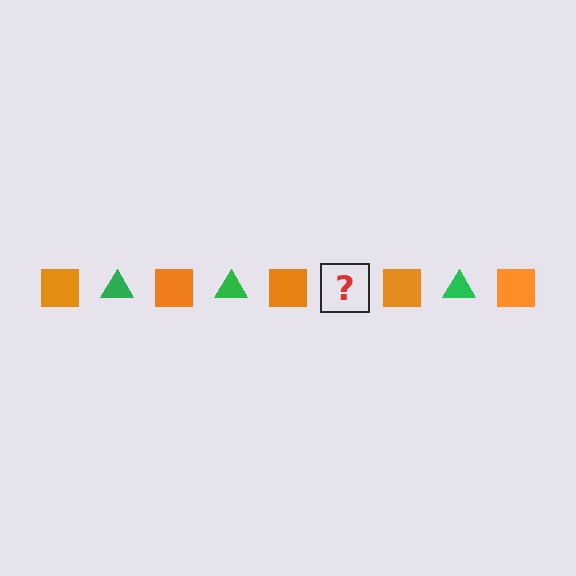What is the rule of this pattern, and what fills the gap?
The rule is that the pattern alternates between orange square and green triangle. The gap should be filled with a green triangle.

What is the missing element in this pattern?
The missing element is a green triangle.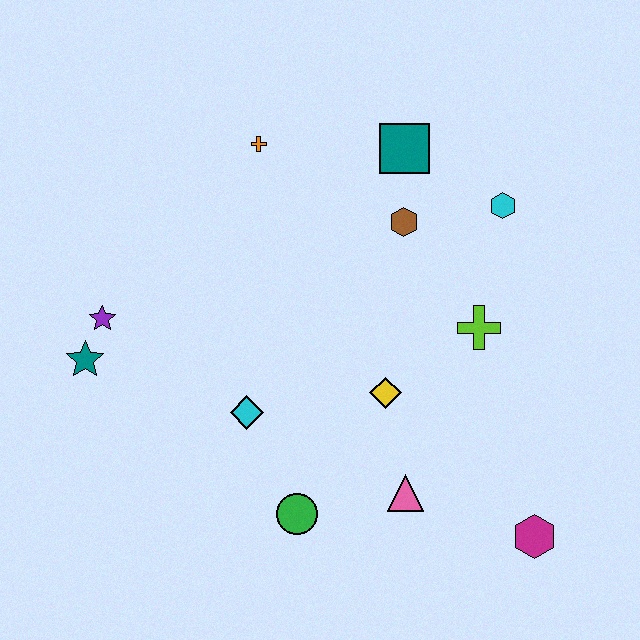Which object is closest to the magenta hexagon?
The pink triangle is closest to the magenta hexagon.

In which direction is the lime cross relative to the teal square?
The lime cross is below the teal square.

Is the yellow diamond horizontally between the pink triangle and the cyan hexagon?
No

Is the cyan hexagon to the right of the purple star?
Yes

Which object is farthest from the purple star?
The magenta hexagon is farthest from the purple star.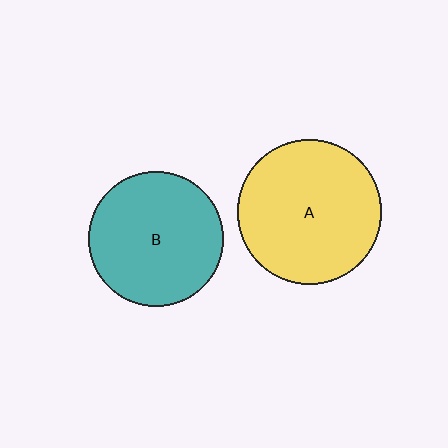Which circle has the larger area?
Circle A (yellow).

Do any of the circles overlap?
No, none of the circles overlap.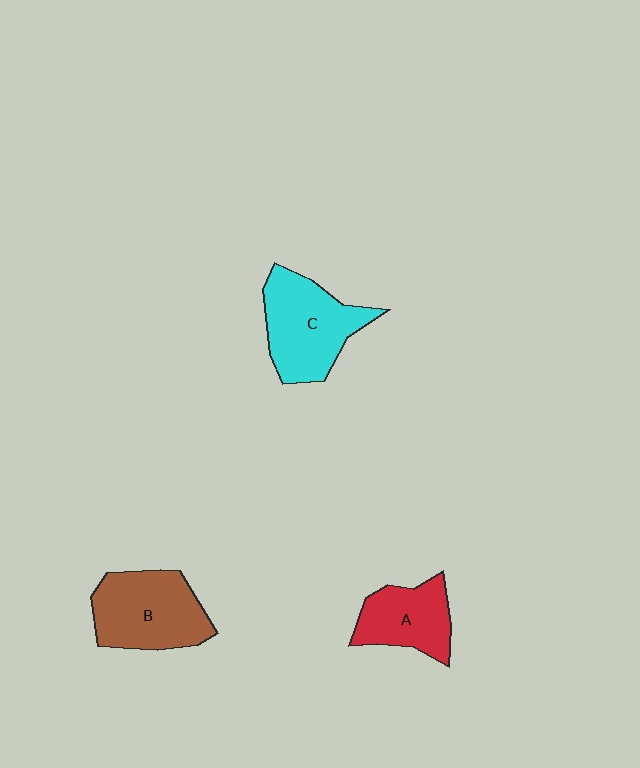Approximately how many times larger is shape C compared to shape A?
Approximately 1.4 times.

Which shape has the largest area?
Shape C (cyan).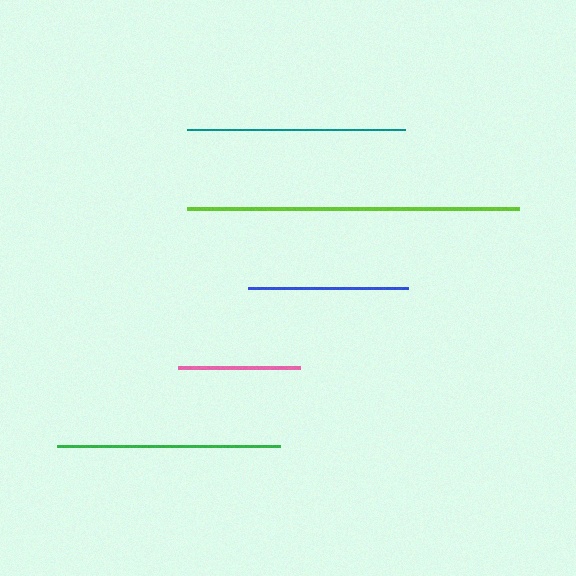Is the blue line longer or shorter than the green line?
The green line is longer than the blue line.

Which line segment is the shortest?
The pink line is the shortest at approximately 122 pixels.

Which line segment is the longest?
The lime line is the longest at approximately 332 pixels.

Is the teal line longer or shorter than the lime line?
The lime line is longer than the teal line.